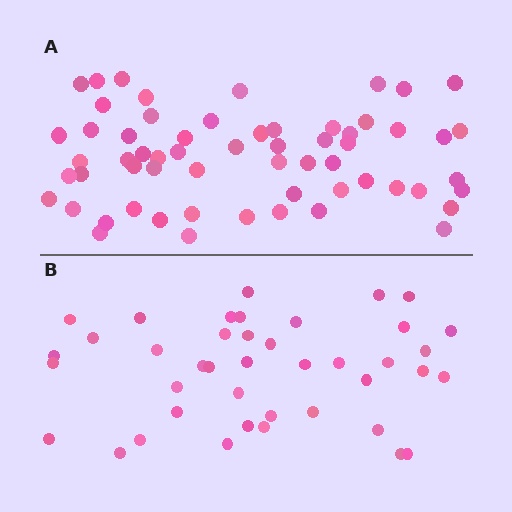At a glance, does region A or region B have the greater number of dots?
Region A (the top region) has more dots.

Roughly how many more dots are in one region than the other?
Region A has approximately 20 more dots than region B.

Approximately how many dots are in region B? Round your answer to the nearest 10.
About 40 dots. (The exact count is 41, which rounds to 40.)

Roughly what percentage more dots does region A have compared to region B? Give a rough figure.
About 45% more.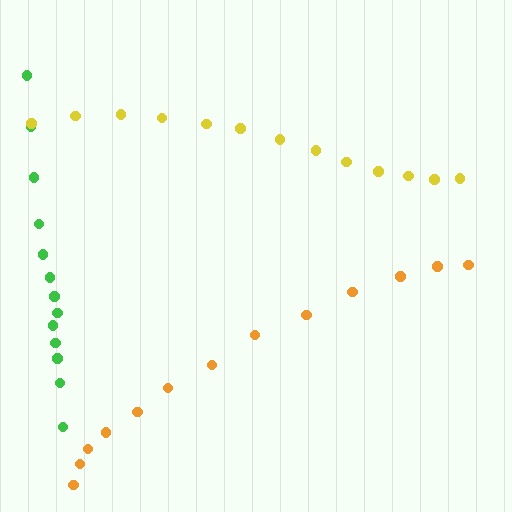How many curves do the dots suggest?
There are 3 distinct paths.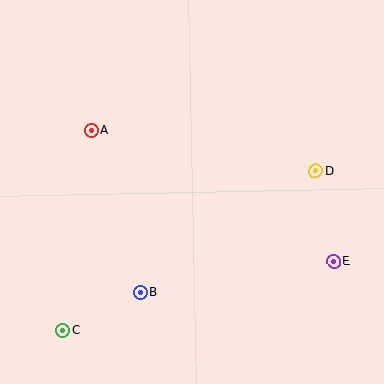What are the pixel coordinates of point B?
Point B is at (140, 292).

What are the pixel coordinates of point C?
Point C is at (63, 331).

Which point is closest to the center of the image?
Point B at (140, 292) is closest to the center.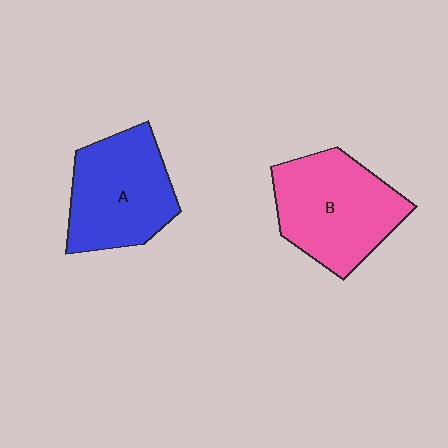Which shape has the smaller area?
Shape A (blue).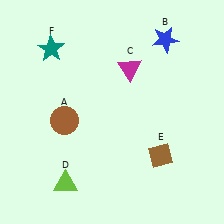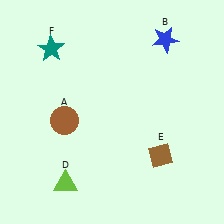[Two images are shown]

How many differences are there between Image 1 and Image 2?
There is 1 difference between the two images.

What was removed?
The magenta triangle (C) was removed in Image 2.